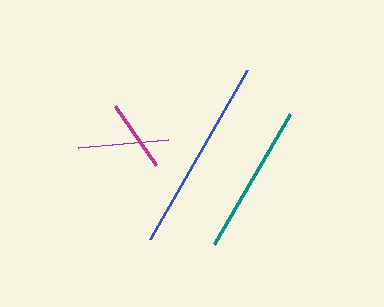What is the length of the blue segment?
The blue segment is approximately 196 pixels long.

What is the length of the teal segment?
The teal segment is approximately 151 pixels long.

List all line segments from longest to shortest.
From longest to shortest: blue, teal, purple, magenta.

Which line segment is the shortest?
The magenta line is the shortest at approximately 72 pixels.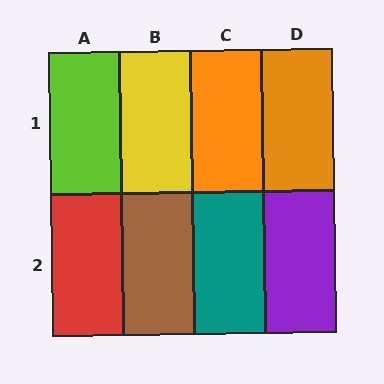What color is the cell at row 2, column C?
Teal.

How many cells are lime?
1 cell is lime.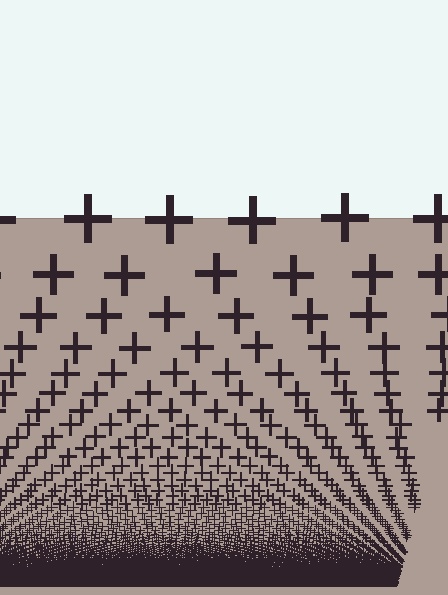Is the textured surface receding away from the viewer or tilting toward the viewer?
The surface appears to tilt toward the viewer. Texture elements get larger and sparser toward the top.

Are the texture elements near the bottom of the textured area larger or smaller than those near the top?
Smaller. The gradient is inverted — elements near the bottom are smaller and denser.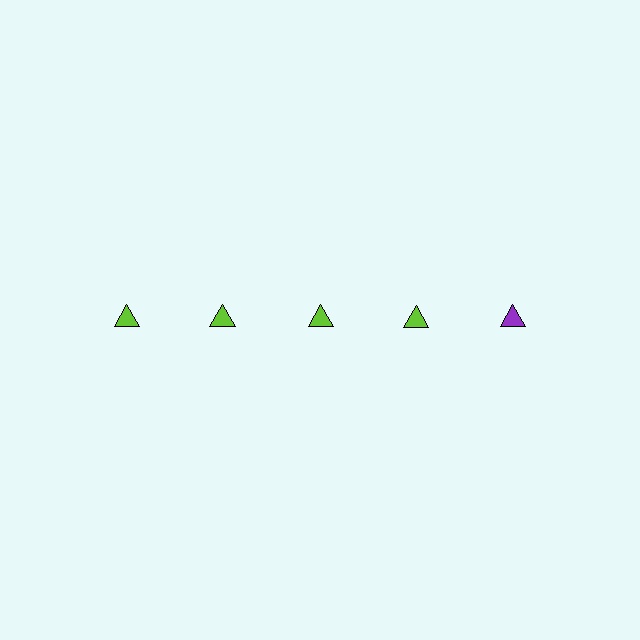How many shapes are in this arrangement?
There are 5 shapes arranged in a grid pattern.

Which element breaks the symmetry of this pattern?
The purple triangle in the top row, rightmost column breaks the symmetry. All other shapes are lime triangles.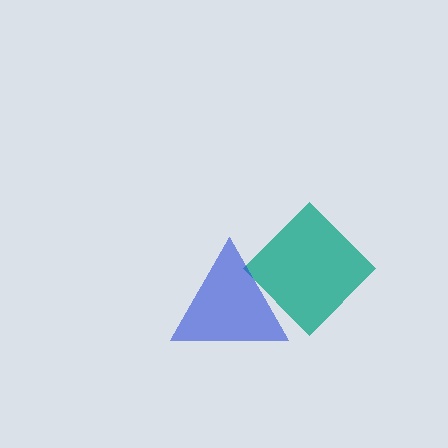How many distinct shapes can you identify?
There are 2 distinct shapes: a teal diamond, a blue triangle.